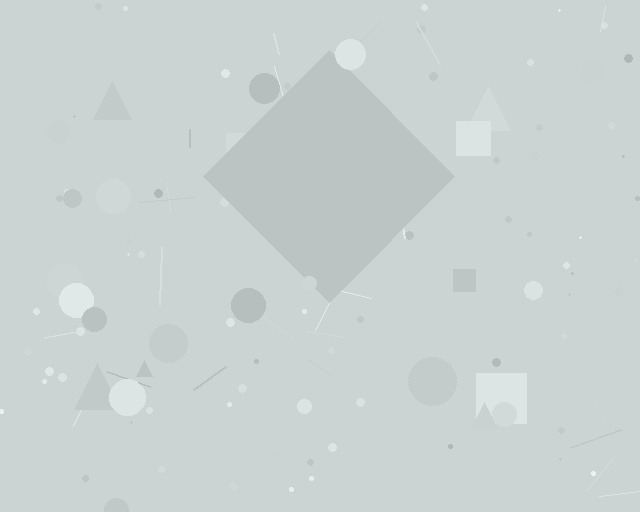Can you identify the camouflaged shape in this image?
The camouflaged shape is a diamond.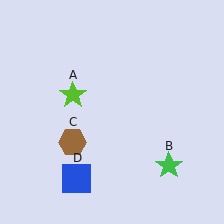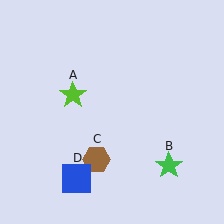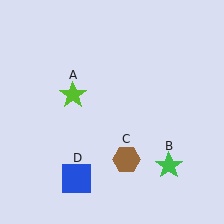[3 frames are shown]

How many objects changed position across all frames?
1 object changed position: brown hexagon (object C).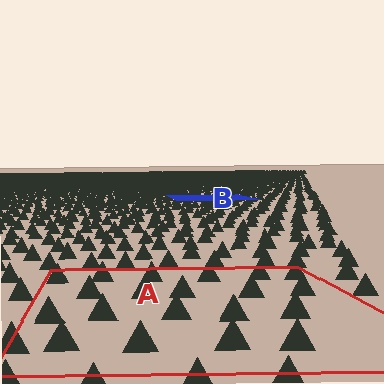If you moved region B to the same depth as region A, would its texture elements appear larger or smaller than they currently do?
They would appear larger. At a closer depth, the same texture elements are projected at a bigger on-screen size.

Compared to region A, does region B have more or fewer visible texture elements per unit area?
Region B has more texture elements per unit area — they are packed more densely because it is farther away.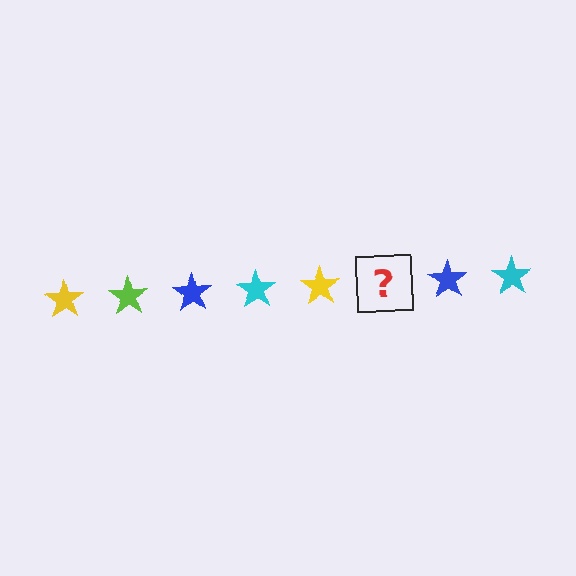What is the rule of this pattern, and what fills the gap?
The rule is that the pattern cycles through yellow, lime, blue, cyan stars. The gap should be filled with a lime star.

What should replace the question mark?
The question mark should be replaced with a lime star.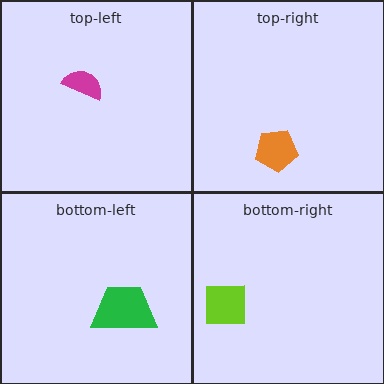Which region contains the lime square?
The bottom-right region.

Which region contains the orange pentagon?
The top-right region.